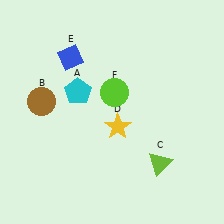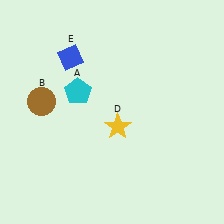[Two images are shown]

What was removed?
The lime triangle (C), the lime circle (F) were removed in Image 2.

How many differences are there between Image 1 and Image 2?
There are 2 differences between the two images.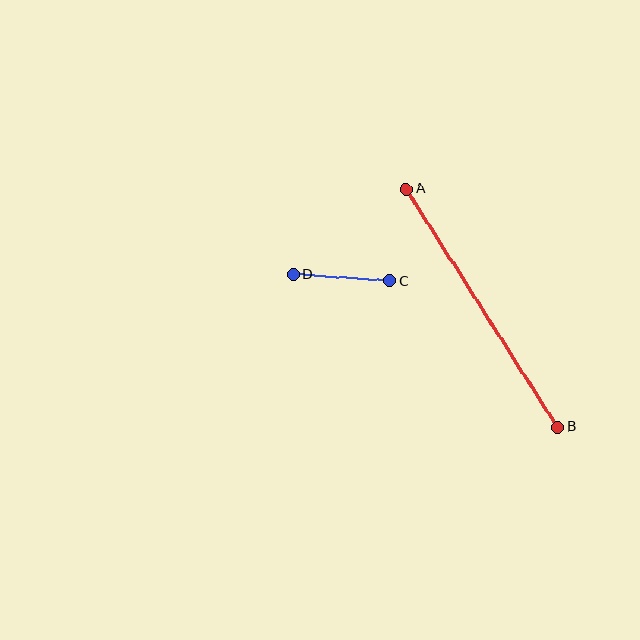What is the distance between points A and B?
The distance is approximately 283 pixels.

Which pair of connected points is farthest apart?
Points A and B are farthest apart.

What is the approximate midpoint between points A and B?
The midpoint is at approximately (482, 308) pixels.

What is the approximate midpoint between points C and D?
The midpoint is at approximately (342, 278) pixels.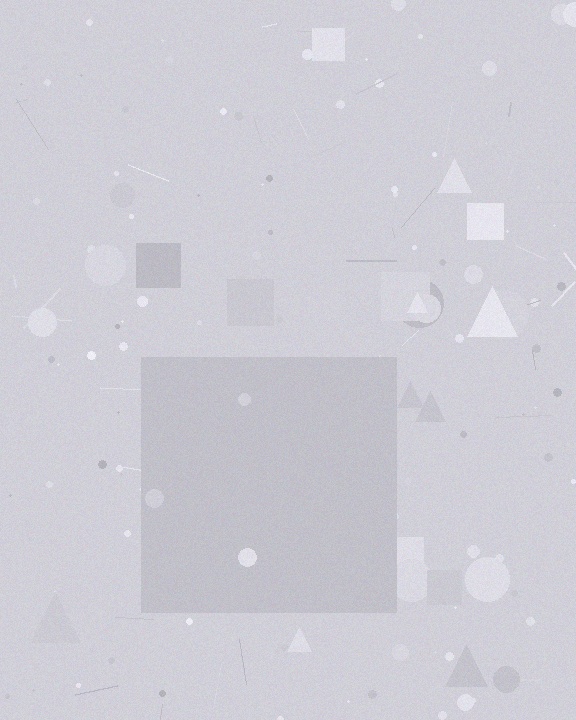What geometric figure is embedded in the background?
A square is embedded in the background.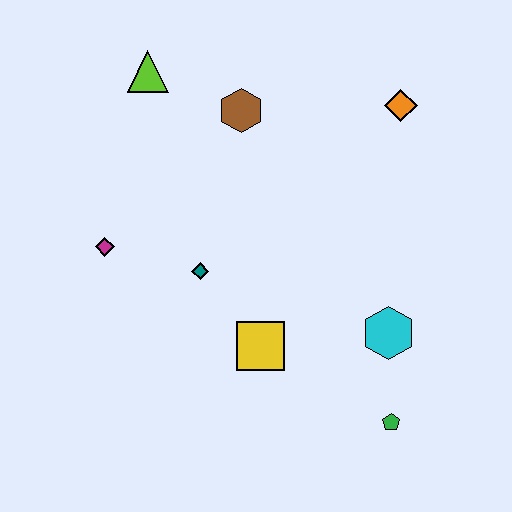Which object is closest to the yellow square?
The teal diamond is closest to the yellow square.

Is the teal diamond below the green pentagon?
No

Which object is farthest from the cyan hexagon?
The lime triangle is farthest from the cyan hexagon.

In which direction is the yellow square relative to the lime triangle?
The yellow square is below the lime triangle.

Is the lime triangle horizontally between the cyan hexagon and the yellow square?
No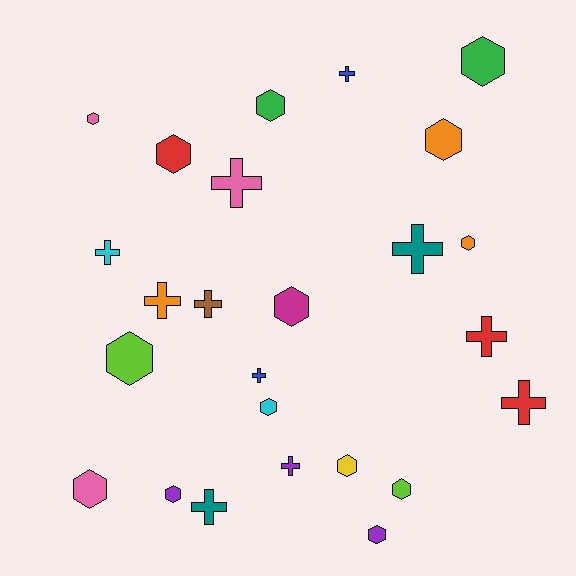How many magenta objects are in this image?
There is 1 magenta object.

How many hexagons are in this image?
There are 14 hexagons.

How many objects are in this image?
There are 25 objects.